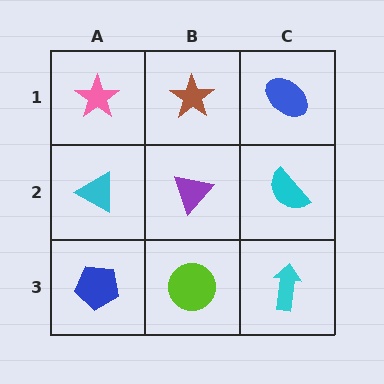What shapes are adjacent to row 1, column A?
A cyan triangle (row 2, column A), a brown star (row 1, column B).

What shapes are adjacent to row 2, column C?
A blue ellipse (row 1, column C), a cyan arrow (row 3, column C), a purple triangle (row 2, column B).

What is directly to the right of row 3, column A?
A lime circle.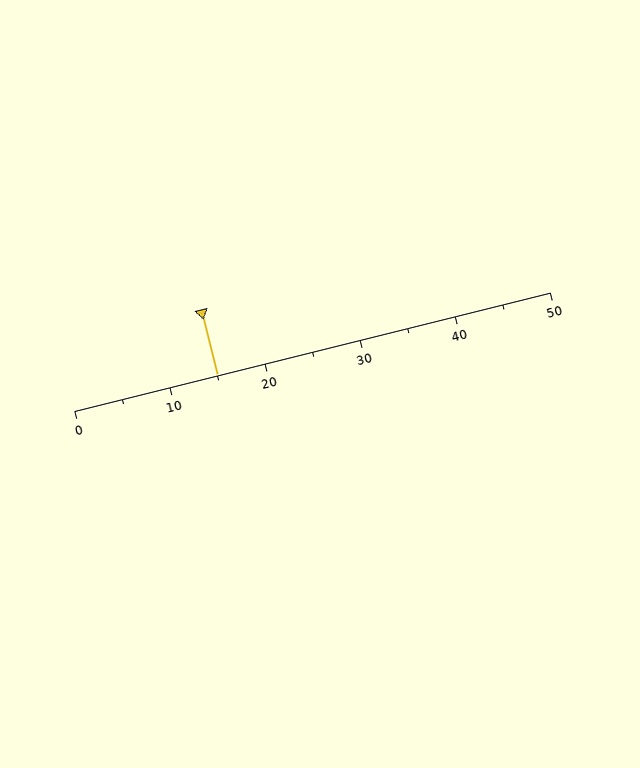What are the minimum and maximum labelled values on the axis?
The axis runs from 0 to 50.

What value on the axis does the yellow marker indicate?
The marker indicates approximately 15.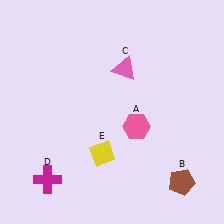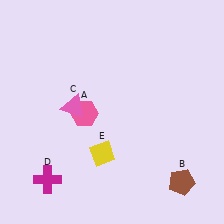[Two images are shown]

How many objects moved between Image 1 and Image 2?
2 objects moved between the two images.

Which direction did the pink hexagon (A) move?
The pink hexagon (A) moved left.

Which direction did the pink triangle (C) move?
The pink triangle (C) moved left.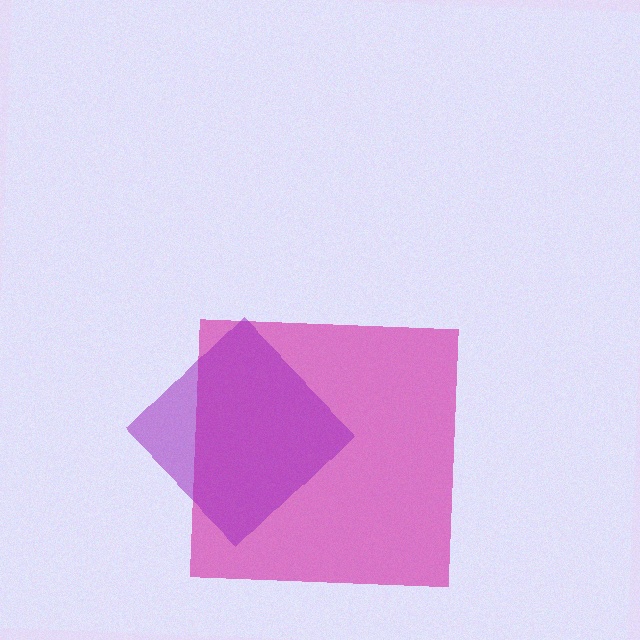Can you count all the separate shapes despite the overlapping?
Yes, there are 2 separate shapes.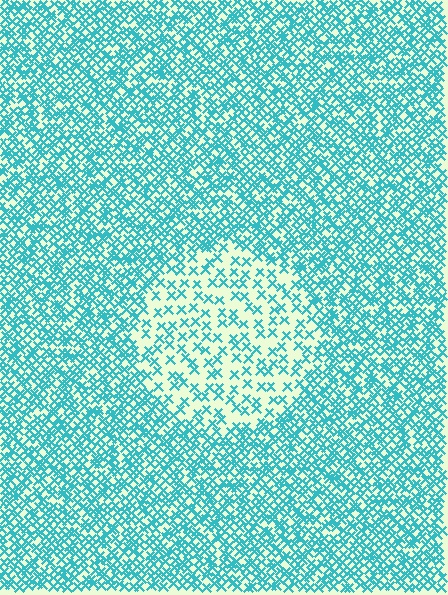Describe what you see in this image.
The image contains small cyan elements arranged at two different densities. A circle-shaped region is visible where the elements are less densely packed than the surrounding area.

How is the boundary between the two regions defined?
The boundary is defined by a change in element density (approximately 2.4x ratio). All elements are the same color, size, and shape.